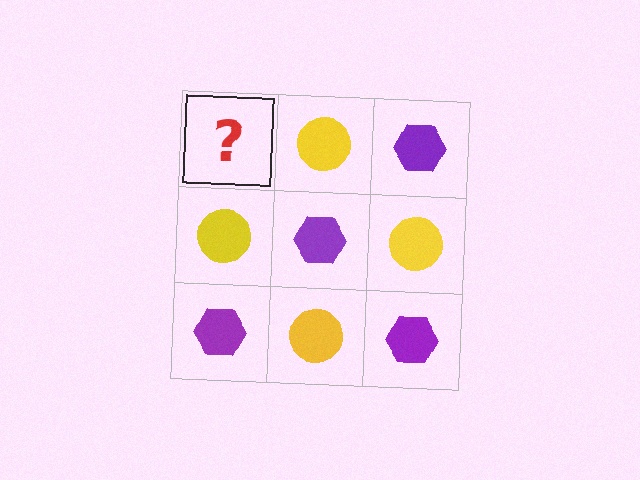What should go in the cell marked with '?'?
The missing cell should contain a purple hexagon.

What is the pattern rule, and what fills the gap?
The rule is that it alternates purple hexagon and yellow circle in a checkerboard pattern. The gap should be filled with a purple hexagon.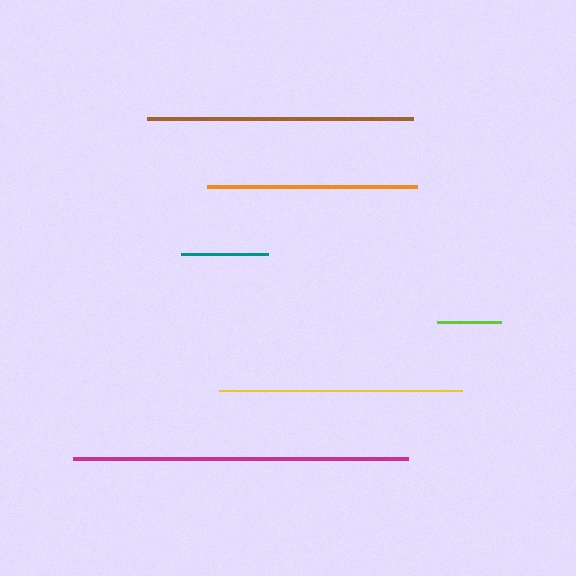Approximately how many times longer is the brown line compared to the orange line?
The brown line is approximately 1.3 times the length of the orange line.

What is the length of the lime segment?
The lime segment is approximately 64 pixels long.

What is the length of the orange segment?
The orange segment is approximately 209 pixels long.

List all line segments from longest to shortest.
From longest to shortest: magenta, brown, yellow, orange, teal, lime.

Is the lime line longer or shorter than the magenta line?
The magenta line is longer than the lime line.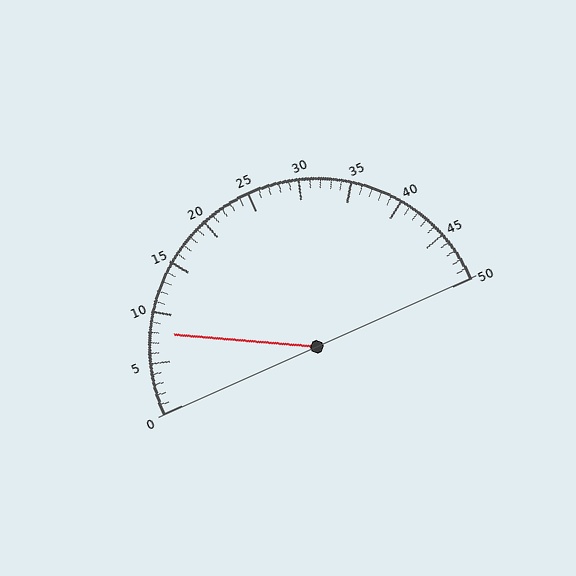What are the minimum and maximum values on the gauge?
The gauge ranges from 0 to 50.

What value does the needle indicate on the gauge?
The needle indicates approximately 8.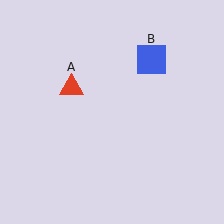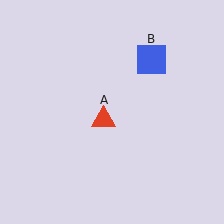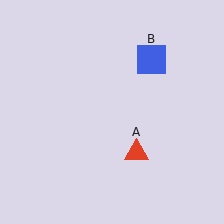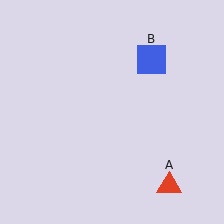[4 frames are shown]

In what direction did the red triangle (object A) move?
The red triangle (object A) moved down and to the right.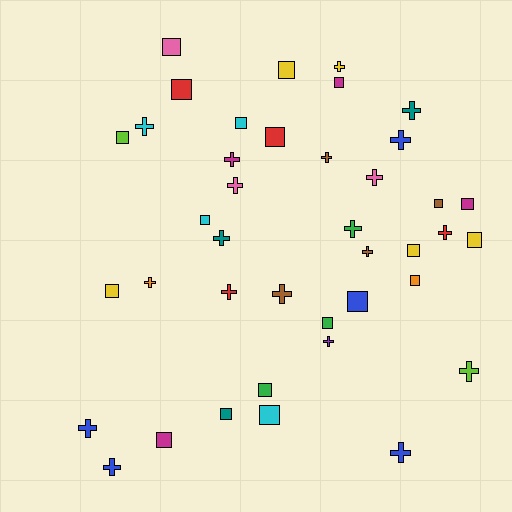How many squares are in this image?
There are 20 squares.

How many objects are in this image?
There are 40 objects.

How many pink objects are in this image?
There are 3 pink objects.